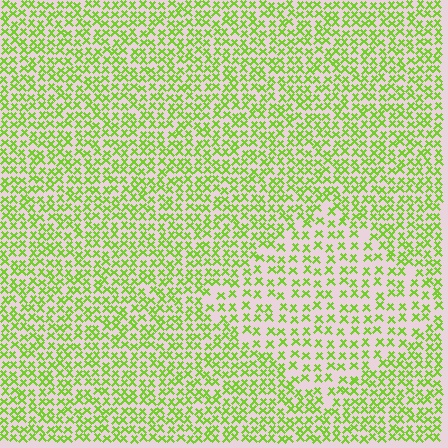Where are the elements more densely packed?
The elements are more densely packed outside the diamond boundary.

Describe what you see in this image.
The image contains small lime elements arranged at two different densities. A diamond-shaped region is visible where the elements are less densely packed than the surrounding area.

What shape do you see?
I see a diamond.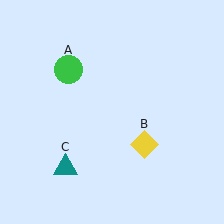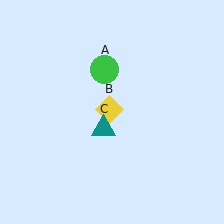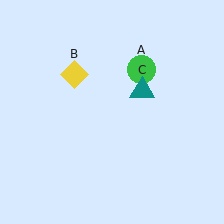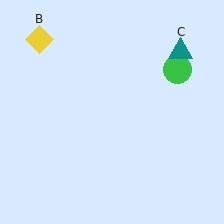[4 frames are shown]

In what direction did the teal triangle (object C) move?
The teal triangle (object C) moved up and to the right.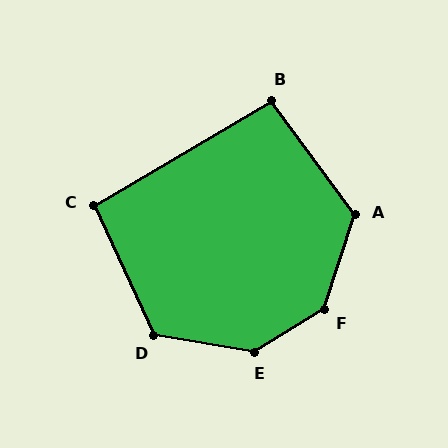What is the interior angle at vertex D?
Approximately 124 degrees (obtuse).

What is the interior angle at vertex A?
Approximately 126 degrees (obtuse).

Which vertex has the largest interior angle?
F, at approximately 140 degrees.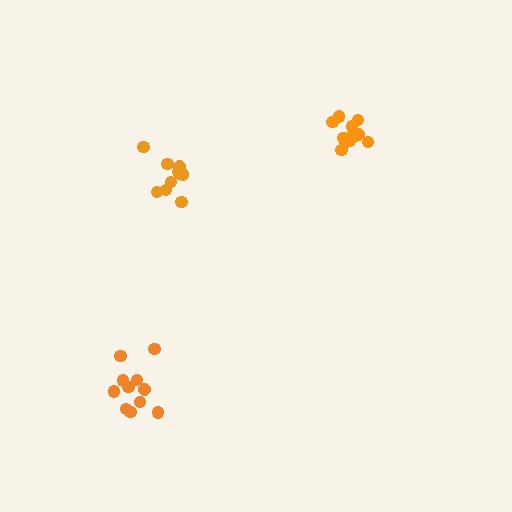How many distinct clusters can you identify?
There are 3 distinct clusters.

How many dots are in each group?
Group 1: 10 dots, Group 2: 12 dots, Group 3: 11 dots (33 total).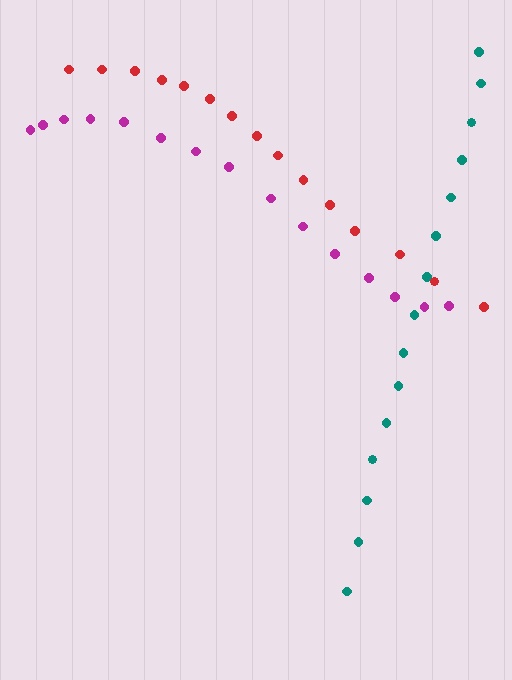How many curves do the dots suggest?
There are 3 distinct paths.